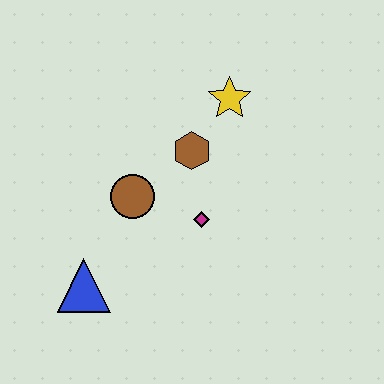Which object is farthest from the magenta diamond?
The blue triangle is farthest from the magenta diamond.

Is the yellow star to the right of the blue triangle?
Yes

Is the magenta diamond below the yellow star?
Yes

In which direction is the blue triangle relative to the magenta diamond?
The blue triangle is to the left of the magenta diamond.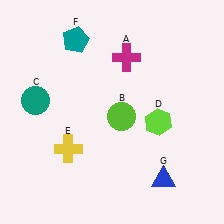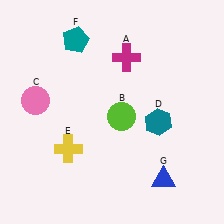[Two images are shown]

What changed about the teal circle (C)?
In Image 1, C is teal. In Image 2, it changed to pink.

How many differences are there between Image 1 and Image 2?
There are 2 differences between the two images.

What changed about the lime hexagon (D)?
In Image 1, D is lime. In Image 2, it changed to teal.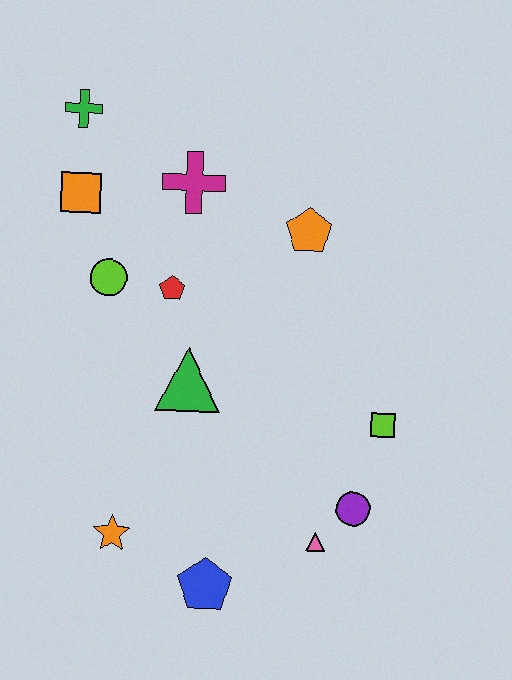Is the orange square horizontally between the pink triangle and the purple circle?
No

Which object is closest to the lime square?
The purple circle is closest to the lime square.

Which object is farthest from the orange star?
The green cross is farthest from the orange star.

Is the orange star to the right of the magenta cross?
No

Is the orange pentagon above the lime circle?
Yes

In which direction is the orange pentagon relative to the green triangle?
The orange pentagon is above the green triangle.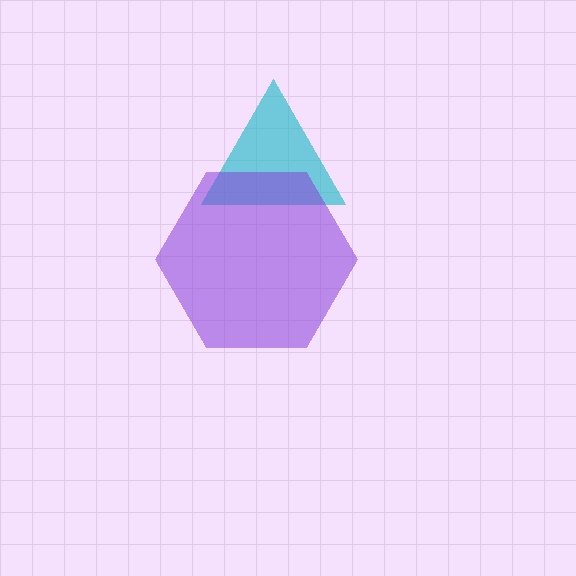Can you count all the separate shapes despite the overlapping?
Yes, there are 2 separate shapes.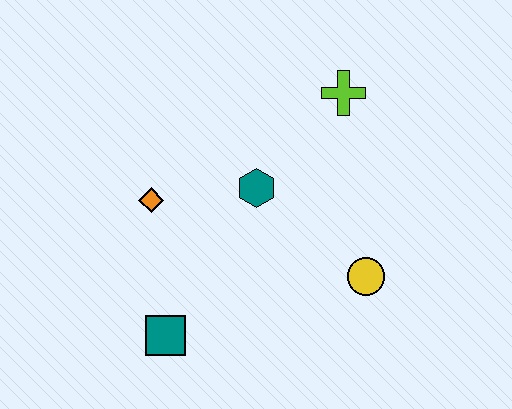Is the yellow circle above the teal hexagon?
No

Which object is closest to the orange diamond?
The teal hexagon is closest to the orange diamond.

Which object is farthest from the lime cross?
The teal square is farthest from the lime cross.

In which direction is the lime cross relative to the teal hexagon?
The lime cross is above the teal hexagon.